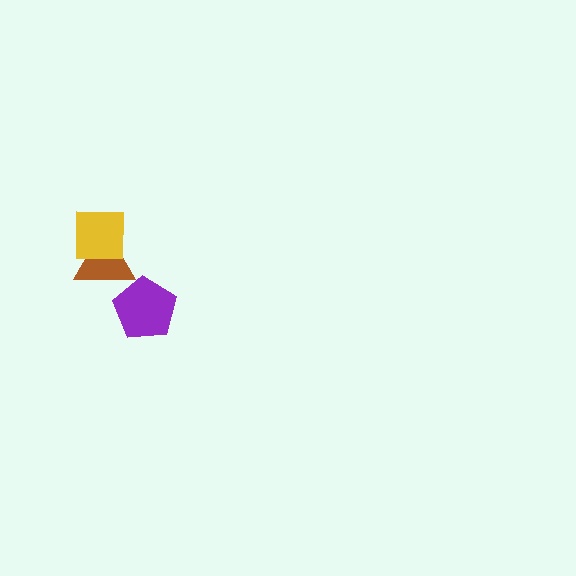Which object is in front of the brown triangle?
The yellow square is in front of the brown triangle.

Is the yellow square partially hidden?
No, no other shape covers it.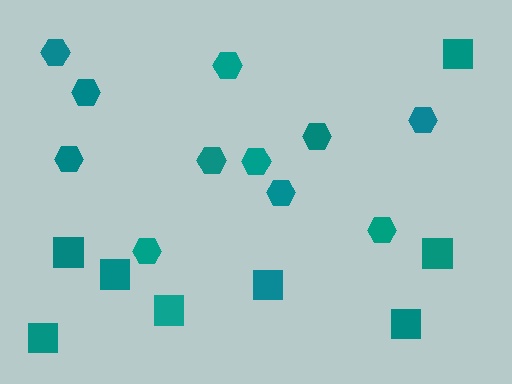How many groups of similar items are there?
There are 2 groups: one group of hexagons (11) and one group of squares (8).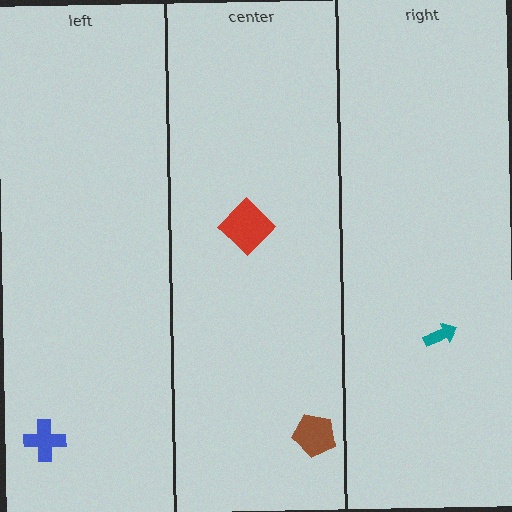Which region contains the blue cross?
The left region.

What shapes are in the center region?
The brown pentagon, the red diamond.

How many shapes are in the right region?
1.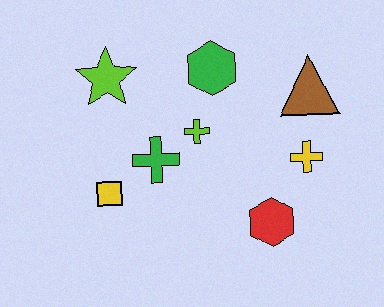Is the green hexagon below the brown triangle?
No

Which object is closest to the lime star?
The green cross is closest to the lime star.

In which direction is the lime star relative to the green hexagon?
The lime star is to the left of the green hexagon.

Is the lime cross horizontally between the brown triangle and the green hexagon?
No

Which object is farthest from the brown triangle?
The yellow square is farthest from the brown triangle.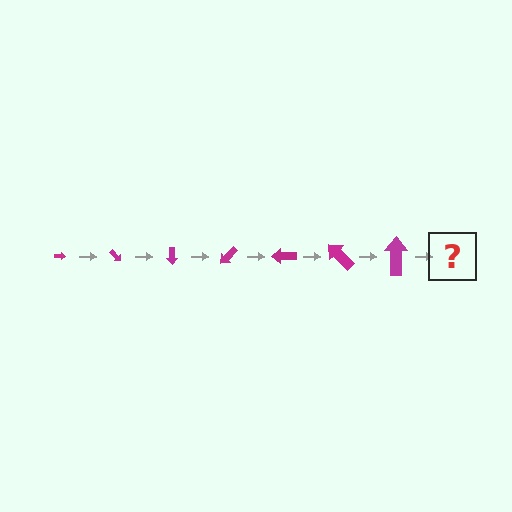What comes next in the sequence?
The next element should be an arrow, larger than the previous one and rotated 315 degrees from the start.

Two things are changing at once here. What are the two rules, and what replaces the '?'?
The two rules are that the arrow grows larger each step and it rotates 45 degrees each step. The '?' should be an arrow, larger than the previous one and rotated 315 degrees from the start.